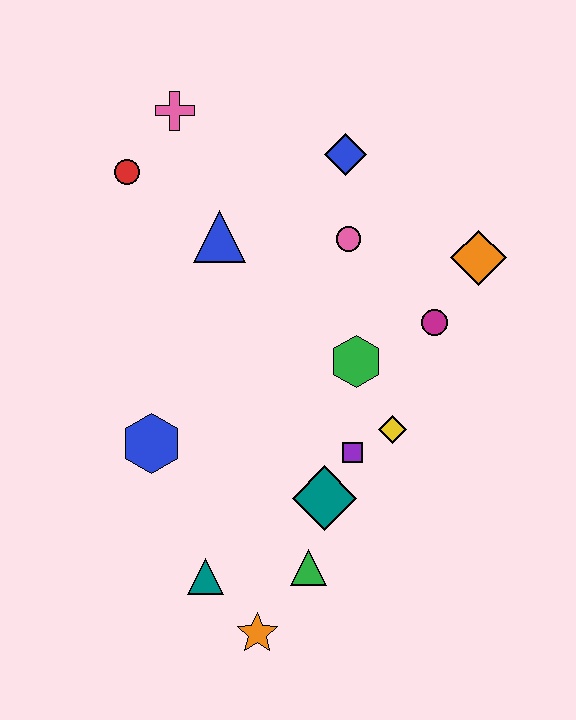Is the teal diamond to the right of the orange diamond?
No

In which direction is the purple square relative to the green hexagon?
The purple square is below the green hexagon.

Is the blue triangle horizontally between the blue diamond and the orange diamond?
No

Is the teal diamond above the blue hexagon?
No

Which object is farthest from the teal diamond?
The pink cross is farthest from the teal diamond.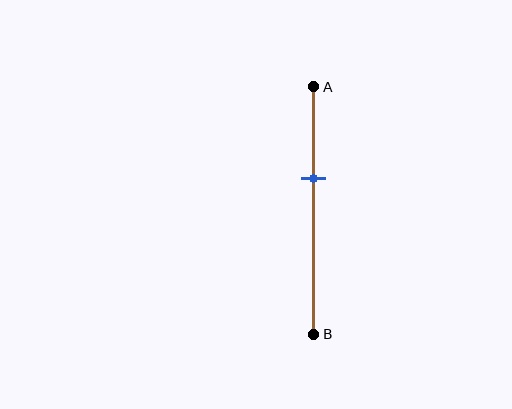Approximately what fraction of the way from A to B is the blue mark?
The blue mark is approximately 35% of the way from A to B.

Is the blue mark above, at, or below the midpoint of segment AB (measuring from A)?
The blue mark is above the midpoint of segment AB.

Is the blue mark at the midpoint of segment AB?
No, the mark is at about 35% from A, not at the 50% midpoint.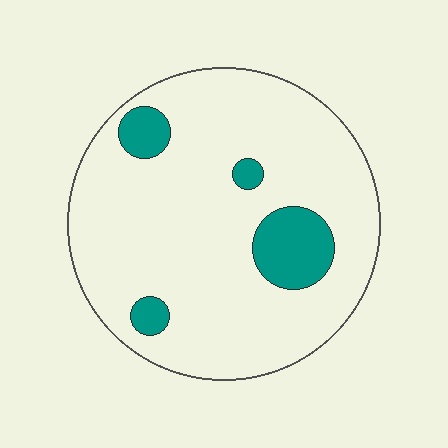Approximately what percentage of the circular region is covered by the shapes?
Approximately 15%.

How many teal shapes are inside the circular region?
4.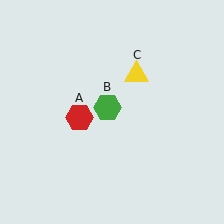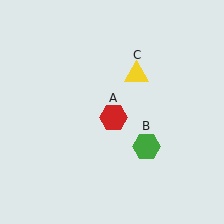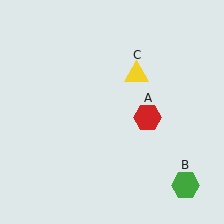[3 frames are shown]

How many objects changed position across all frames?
2 objects changed position: red hexagon (object A), green hexagon (object B).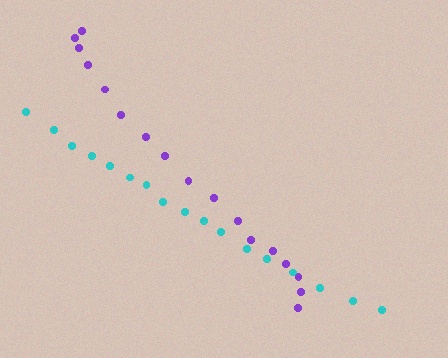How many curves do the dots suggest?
There are 2 distinct paths.